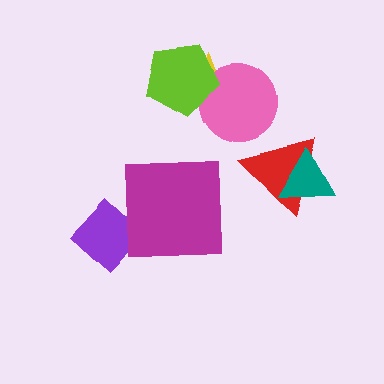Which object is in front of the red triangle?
The teal triangle is in front of the red triangle.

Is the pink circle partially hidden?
Yes, it is partially covered by another shape.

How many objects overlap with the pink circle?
2 objects overlap with the pink circle.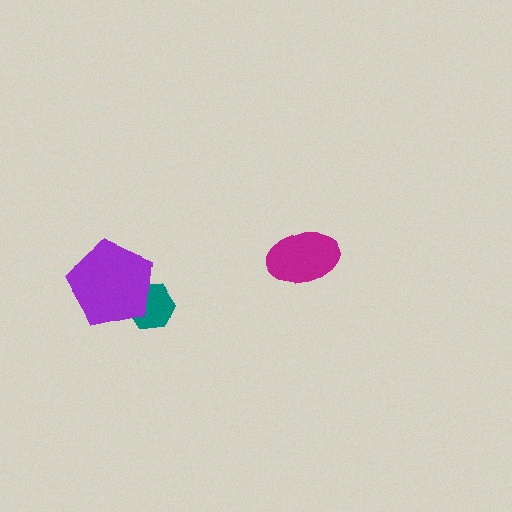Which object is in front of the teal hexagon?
The purple pentagon is in front of the teal hexagon.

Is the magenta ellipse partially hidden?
No, no other shape covers it.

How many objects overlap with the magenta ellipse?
0 objects overlap with the magenta ellipse.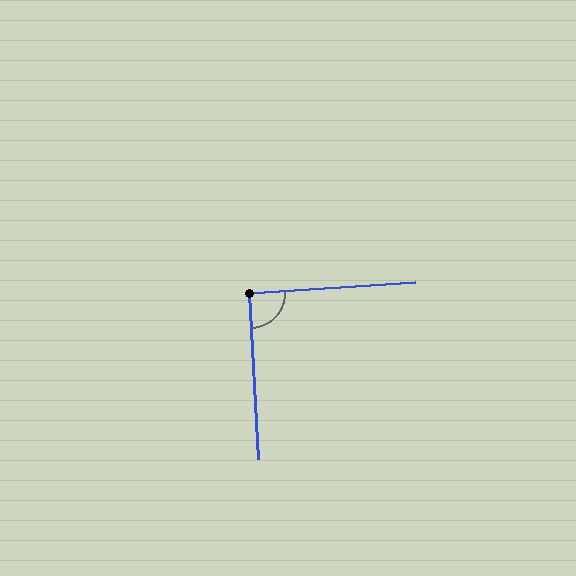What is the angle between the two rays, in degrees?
Approximately 91 degrees.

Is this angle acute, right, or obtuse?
It is approximately a right angle.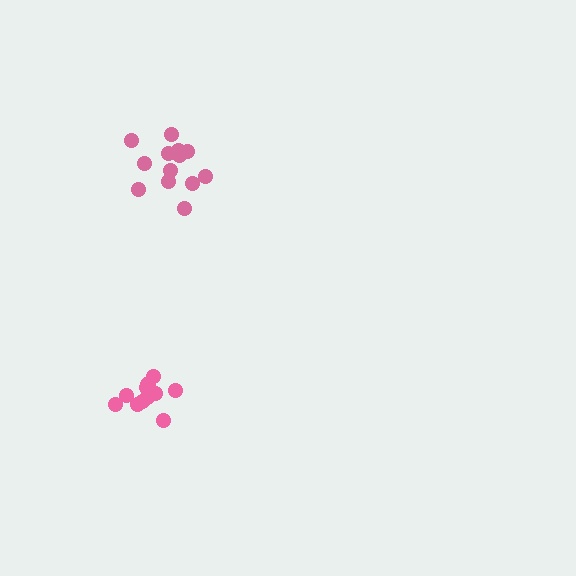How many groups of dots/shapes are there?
There are 2 groups.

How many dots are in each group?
Group 1: 13 dots, Group 2: 13 dots (26 total).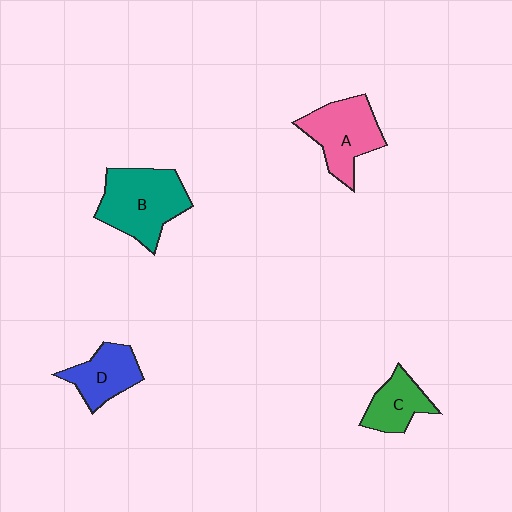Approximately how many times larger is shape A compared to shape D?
Approximately 1.4 times.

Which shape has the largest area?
Shape B (teal).